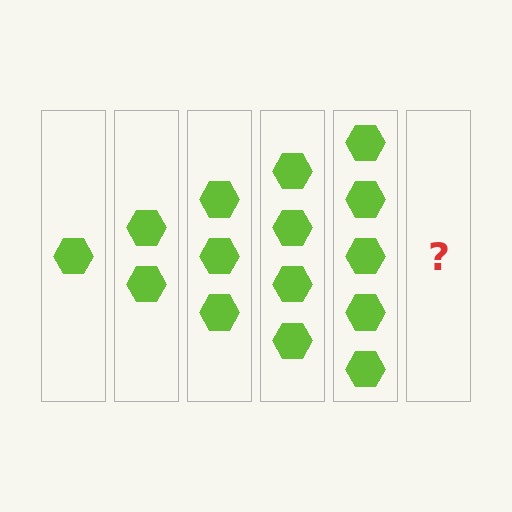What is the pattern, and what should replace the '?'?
The pattern is that each step adds one more hexagon. The '?' should be 6 hexagons.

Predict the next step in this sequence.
The next step is 6 hexagons.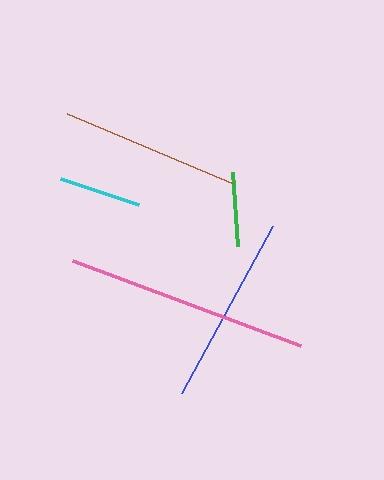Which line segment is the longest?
The pink line is the longest at approximately 244 pixels.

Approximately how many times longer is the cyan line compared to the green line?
The cyan line is approximately 1.1 times the length of the green line.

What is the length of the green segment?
The green segment is approximately 74 pixels long.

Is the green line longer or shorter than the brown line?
The brown line is longer than the green line.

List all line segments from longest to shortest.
From longest to shortest: pink, blue, brown, cyan, green.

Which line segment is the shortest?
The green line is the shortest at approximately 74 pixels.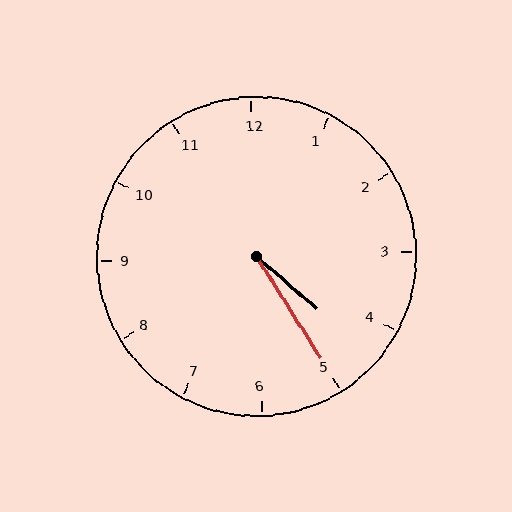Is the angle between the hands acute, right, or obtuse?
It is acute.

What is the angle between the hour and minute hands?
Approximately 18 degrees.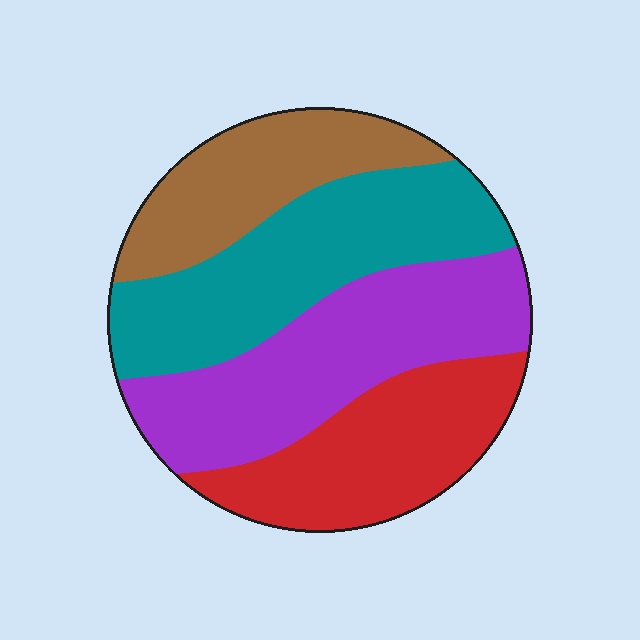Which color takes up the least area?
Brown, at roughly 20%.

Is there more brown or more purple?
Purple.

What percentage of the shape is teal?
Teal covers about 30% of the shape.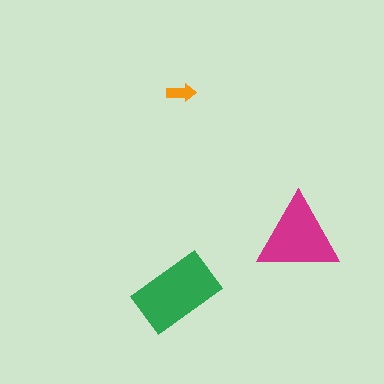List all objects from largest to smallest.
The green rectangle, the magenta triangle, the orange arrow.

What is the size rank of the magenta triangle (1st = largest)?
2nd.